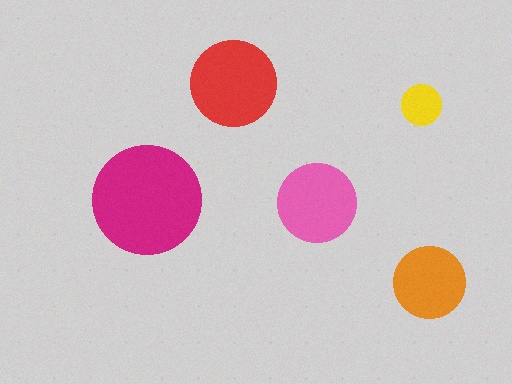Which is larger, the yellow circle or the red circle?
The red one.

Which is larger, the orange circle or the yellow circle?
The orange one.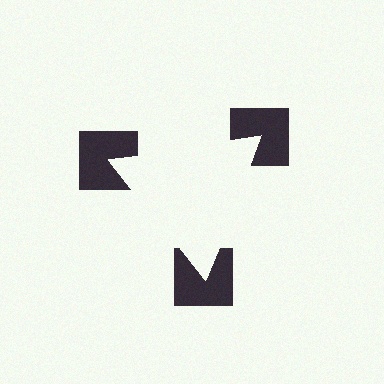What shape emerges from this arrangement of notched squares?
An illusory triangle — its edges are inferred from the aligned wedge cuts in the notched squares, not physically drawn.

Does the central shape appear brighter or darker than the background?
It typically appears slightly brighter than the background, even though no actual brightness change is drawn.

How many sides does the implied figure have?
3 sides.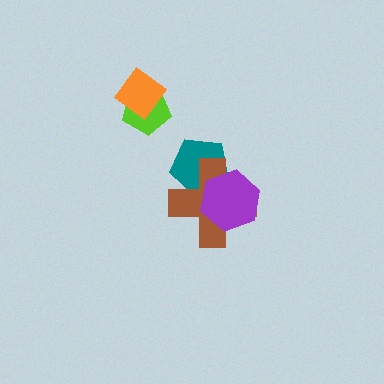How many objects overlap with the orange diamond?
1 object overlaps with the orange diamond.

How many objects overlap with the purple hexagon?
2 objects overlap with the purple hexagon.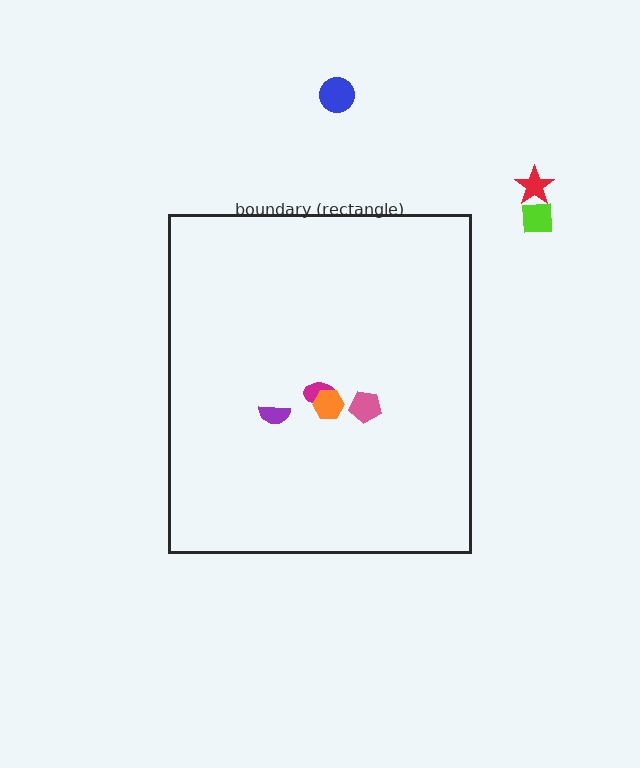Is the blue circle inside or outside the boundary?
Outside.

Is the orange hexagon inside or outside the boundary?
Inside.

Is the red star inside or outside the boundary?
Outside.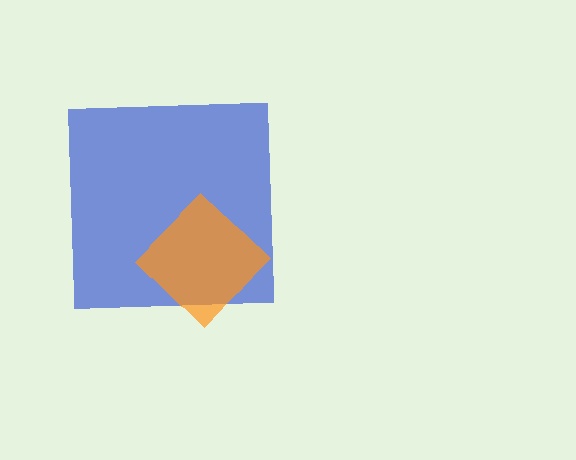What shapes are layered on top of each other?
The layered shapes are: a blue square, an orange diamond.